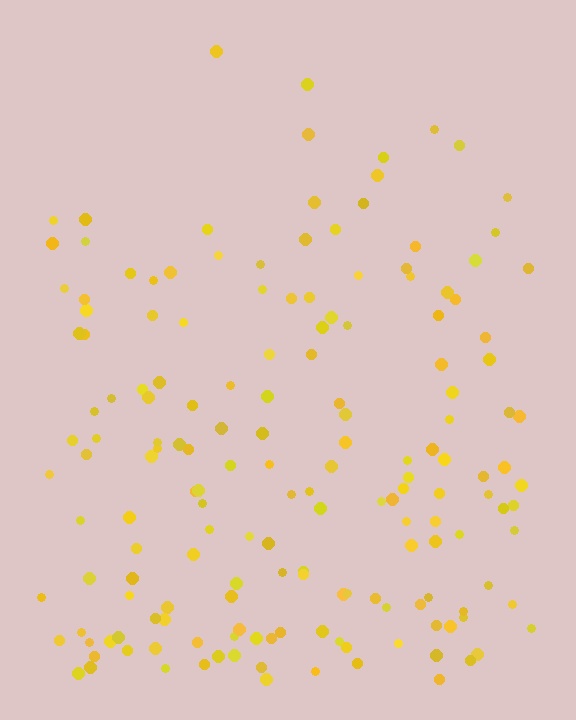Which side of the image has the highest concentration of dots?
The bottom.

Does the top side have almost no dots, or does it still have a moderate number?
Still a moderate number, just noticeably fewer than the bottom.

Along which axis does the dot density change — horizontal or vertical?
Vertical.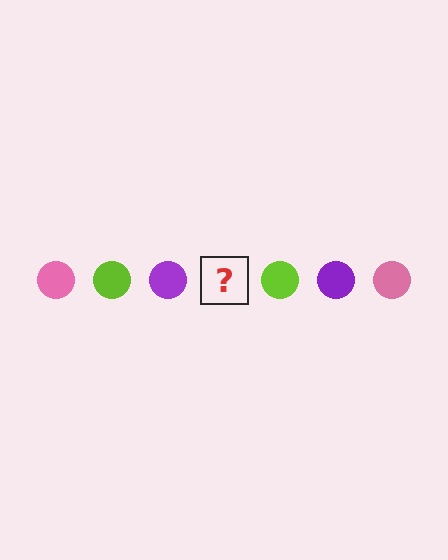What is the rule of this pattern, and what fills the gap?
The rule is that the pattern cycles through pink, lime, purple circles. The gap should be filled with a pink circle.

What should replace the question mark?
The question mark should be replaced with a pink circle.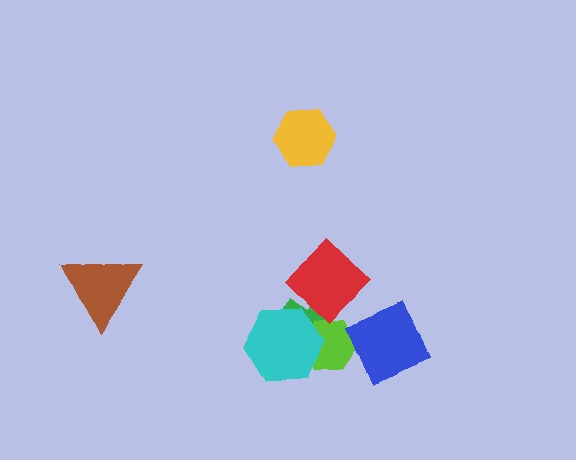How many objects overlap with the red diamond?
1 object overlaps with the red diamond.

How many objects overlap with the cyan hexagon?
2 objects overlap with the cyan hexagon.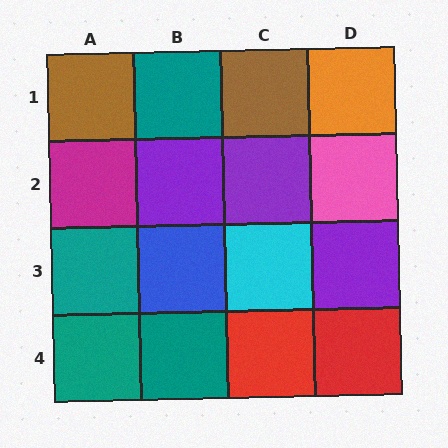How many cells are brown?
2 cells are brown.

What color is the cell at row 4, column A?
Teal.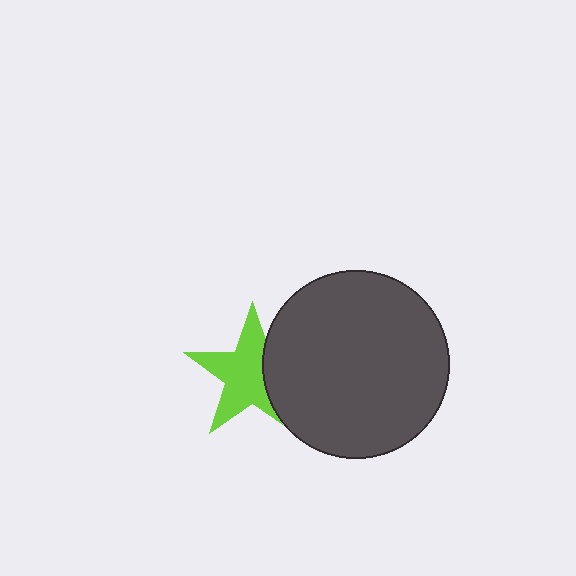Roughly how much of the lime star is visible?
Most of it is visible (roughly 68%).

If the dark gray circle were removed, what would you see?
You would see the complete lime star.